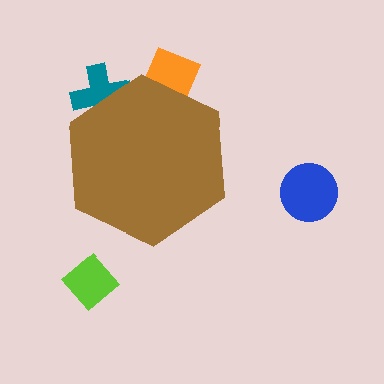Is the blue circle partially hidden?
No, the blue circle is fully visible.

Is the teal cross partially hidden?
Yes, the teal cross is partially hidden behind the brown hexagon.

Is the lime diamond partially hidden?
No, the lime diamond is fully visible.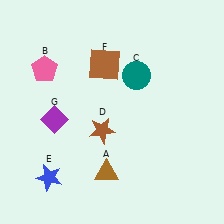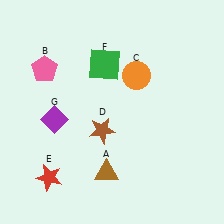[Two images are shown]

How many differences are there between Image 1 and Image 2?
There are 3 differences between the two images.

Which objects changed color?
C changed from teal to orange. E changed from blue to red. F changed from brown to green.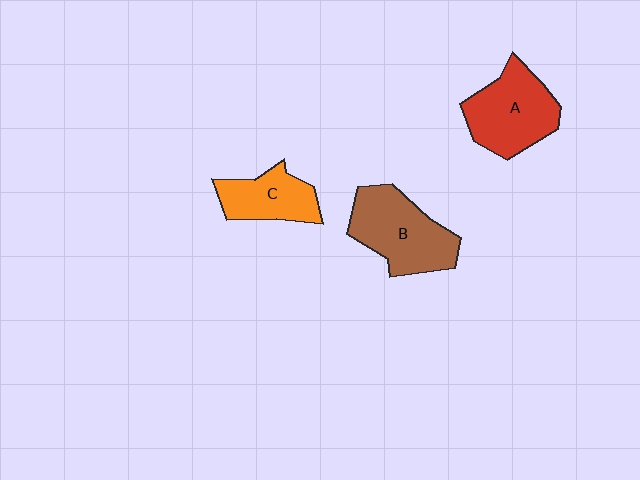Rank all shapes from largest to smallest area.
From largest to smallest: B (brown), A (red), C (orange).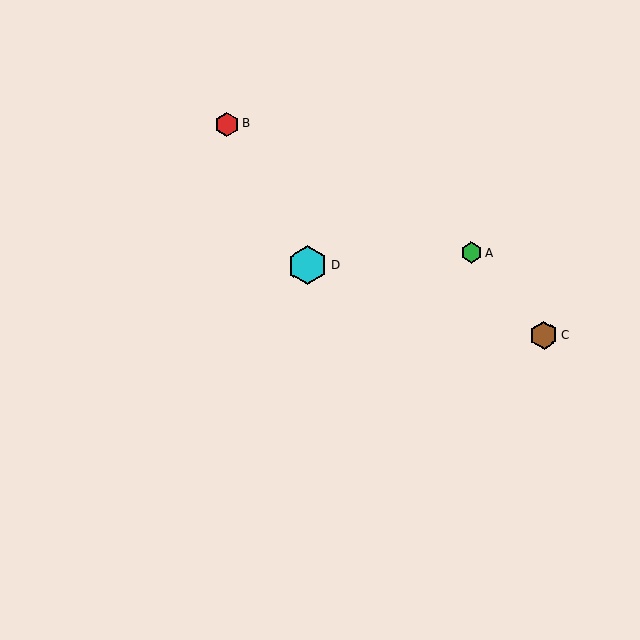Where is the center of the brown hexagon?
The center of the brown hexagon is at (544, 335).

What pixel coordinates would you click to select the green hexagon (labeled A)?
Click at (471, 253) to select the green hexagon A.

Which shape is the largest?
The cyan hexagon (labeled D) is the largest.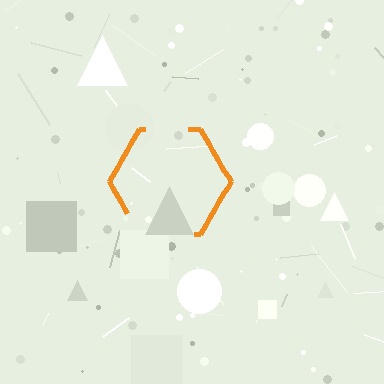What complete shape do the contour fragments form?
The contour fragments form a hexagon.